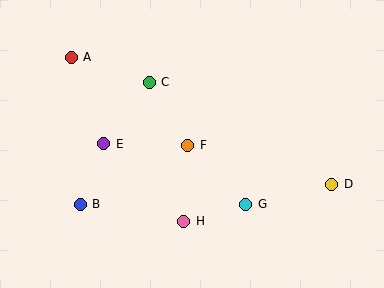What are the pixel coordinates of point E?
Point E is at (104, 144).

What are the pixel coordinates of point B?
Point B is at (80, 204).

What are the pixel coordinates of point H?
Point H is at (184, 221).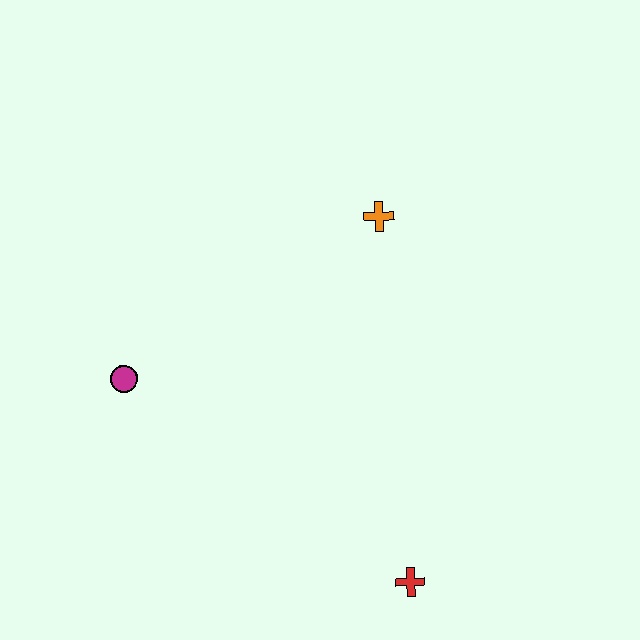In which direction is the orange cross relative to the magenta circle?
The orange cross is to the right of the magenta circle.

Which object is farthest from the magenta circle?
The red cross is farthest from the magenta circle.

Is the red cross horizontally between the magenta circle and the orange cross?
No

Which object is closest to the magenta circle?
The orange cross is closest to the magenta circle.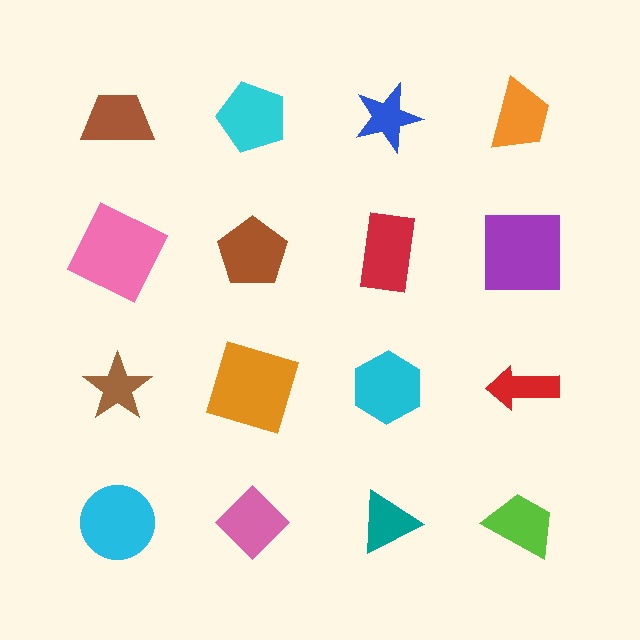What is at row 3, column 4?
A red arrow.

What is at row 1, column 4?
An orange trapezoid.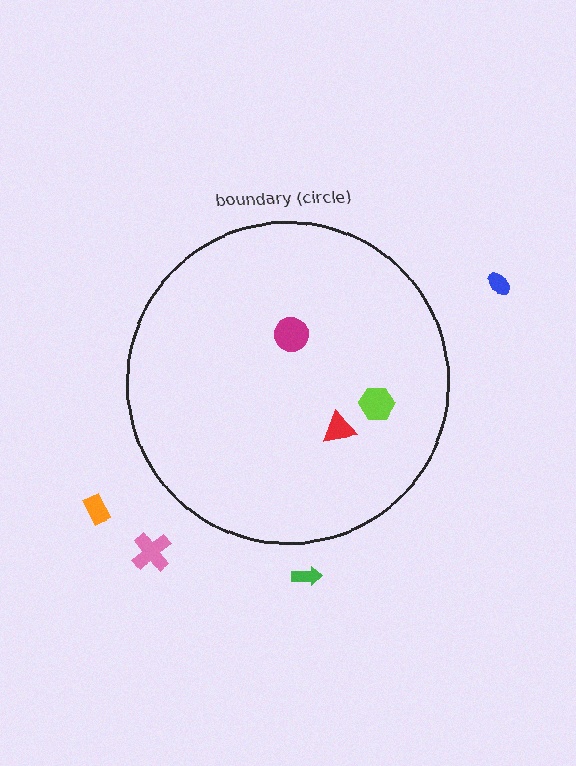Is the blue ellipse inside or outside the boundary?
Outside.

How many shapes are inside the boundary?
3 inside, 4 outside.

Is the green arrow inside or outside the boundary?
Outside.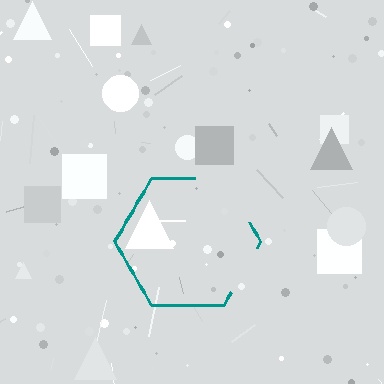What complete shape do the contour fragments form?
The contour fragments form a hexagon.